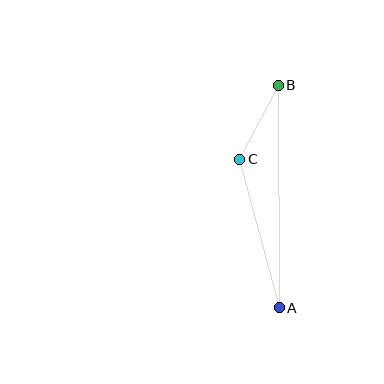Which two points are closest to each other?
Points B and C are closest to each other.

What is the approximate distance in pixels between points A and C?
The distance between A and C is approximately 154 pixels.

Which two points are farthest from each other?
Points A and B are farthest from each other.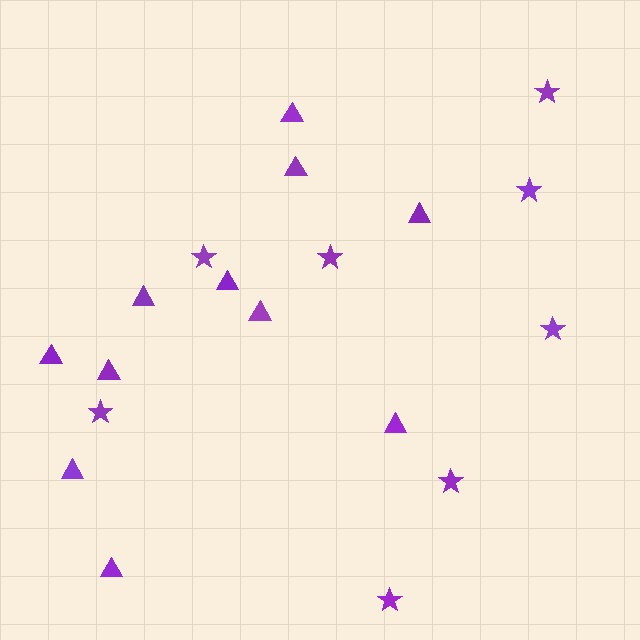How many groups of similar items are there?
There are 2 groups: one group of triangles (11) and one group of stars (8).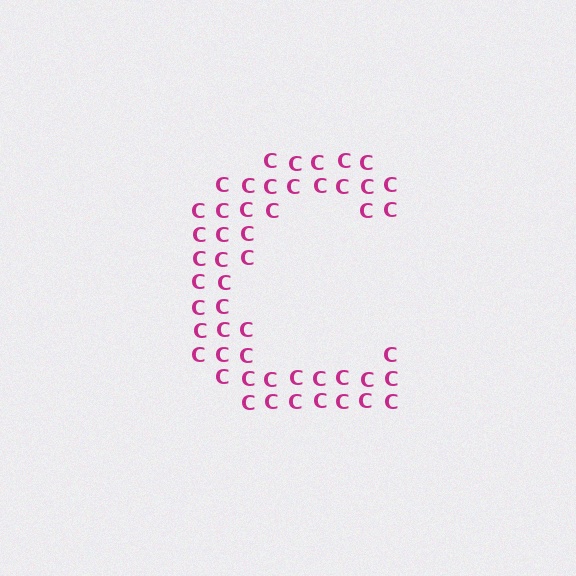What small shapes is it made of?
It is made of small letter C's.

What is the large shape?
The large shape is the letter C.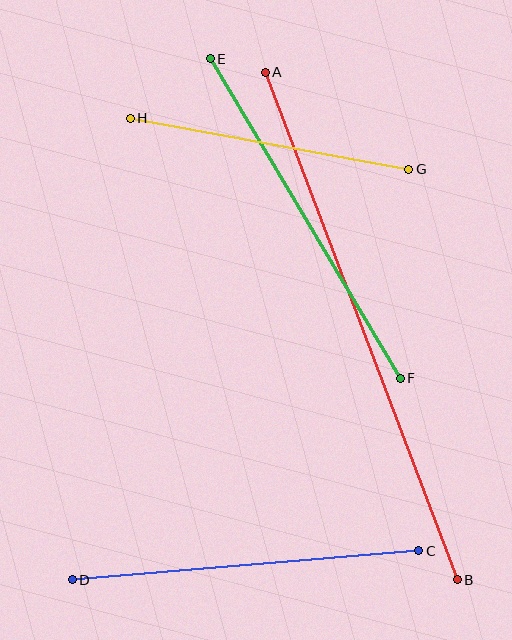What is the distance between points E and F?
The distance is approximately 372 pixels.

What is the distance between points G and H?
The distance is approximately 283 pixels.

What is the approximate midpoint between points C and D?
The midpoint is at approximately (246, 565) pixels.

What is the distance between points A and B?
The distance is approximately 542 pixels.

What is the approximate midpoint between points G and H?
The midpoint is at approximately (269, 144) pixels.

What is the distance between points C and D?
The distance is approximately 348 pixels.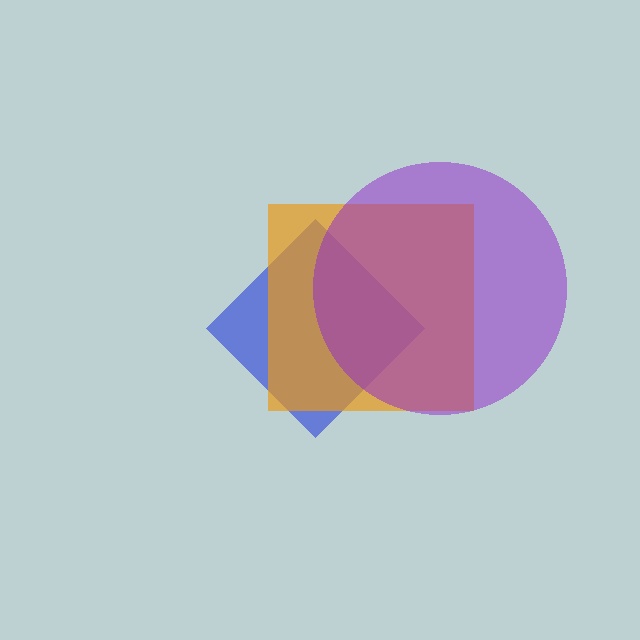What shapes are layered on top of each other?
The layered shapes are: a blue diamond, an orange square, a purple circle.